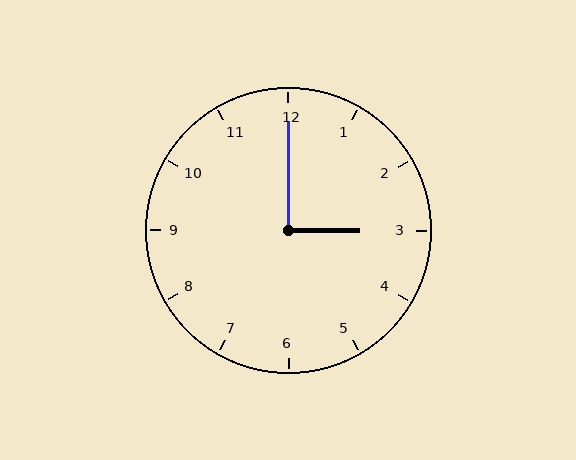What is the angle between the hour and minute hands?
Approximately 90 degrees.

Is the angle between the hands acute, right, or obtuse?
It is right.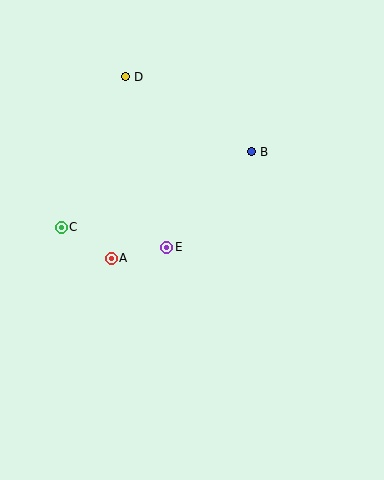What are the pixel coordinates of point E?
Point E is at (167, 247).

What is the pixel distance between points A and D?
The distance between A and D is 182 pixels.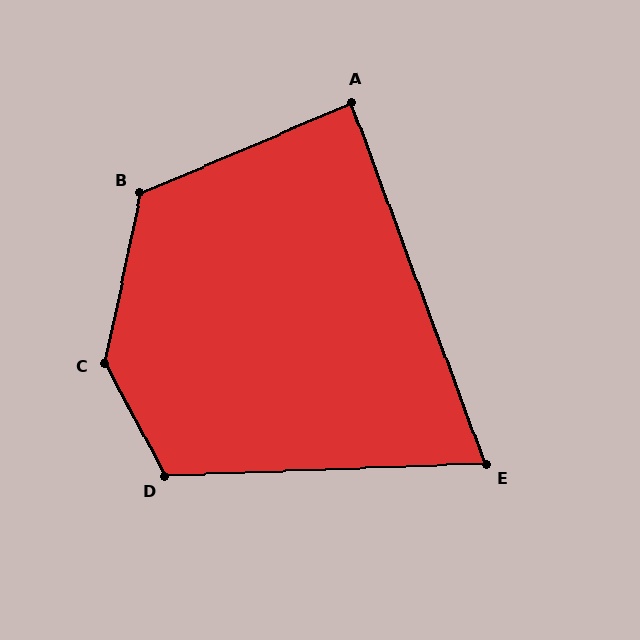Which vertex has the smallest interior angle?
E, at approximately 72 degrees.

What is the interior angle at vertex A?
Approximately 87 degrees (approximately right).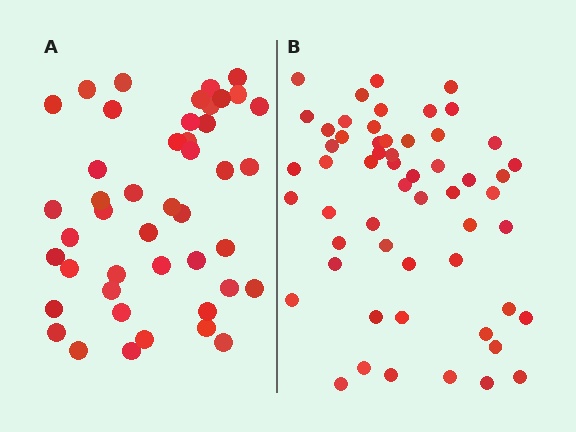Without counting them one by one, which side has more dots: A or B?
Region B (the right region) has more dots.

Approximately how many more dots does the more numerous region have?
Region B has roughly 12 or so more dots than region A.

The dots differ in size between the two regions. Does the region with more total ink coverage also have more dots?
No. Region A has more total ink coverage because its dots are larger, but region B actually contains more individual dots. Total area can be misleading — the number of items is what matters here.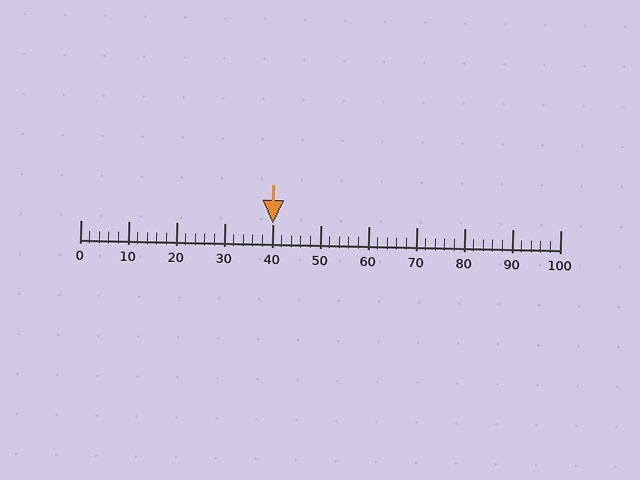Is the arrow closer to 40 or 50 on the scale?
The arrow is closer to 40.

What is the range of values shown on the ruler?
The ruler shows values from 0 to 100.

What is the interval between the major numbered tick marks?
The major tick marks are spaced 10 units apart.